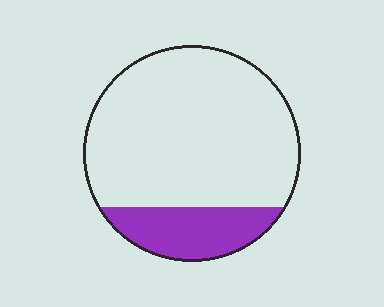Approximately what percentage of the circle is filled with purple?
Approximately 20%.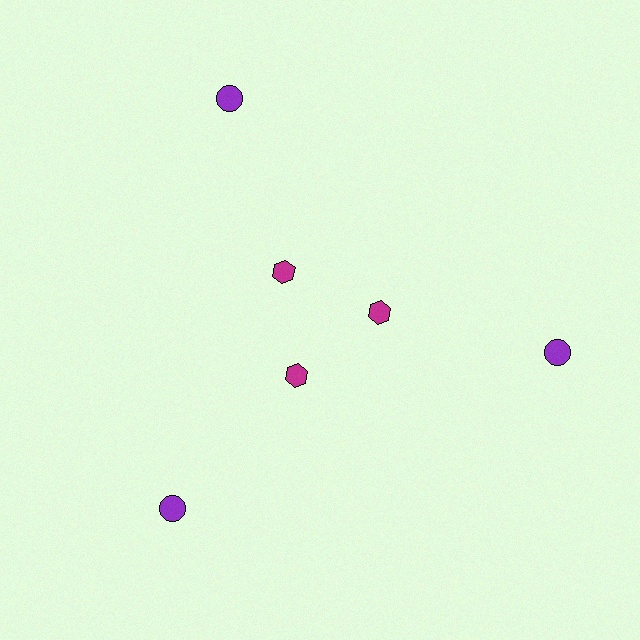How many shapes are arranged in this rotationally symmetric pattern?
There are 6 shapes, arranged in 3 groups of 2.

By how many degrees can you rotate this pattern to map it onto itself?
The pattern maps onto itself every 120 degrees of rotation.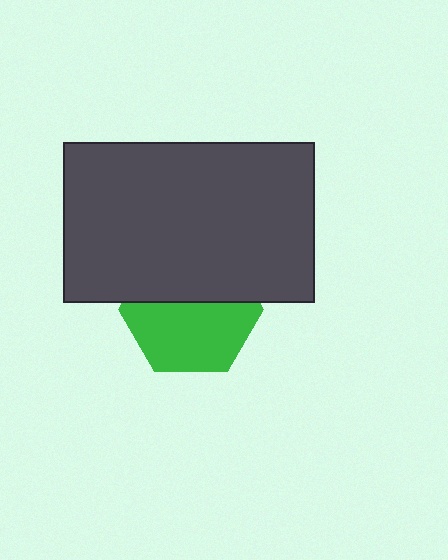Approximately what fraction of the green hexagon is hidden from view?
Roughly 44% of the green hexagon is hidden behind the dark gray rectangle.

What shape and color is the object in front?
The object in front is a dark gray rectangle.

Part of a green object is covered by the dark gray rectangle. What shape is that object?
It is a hexagon.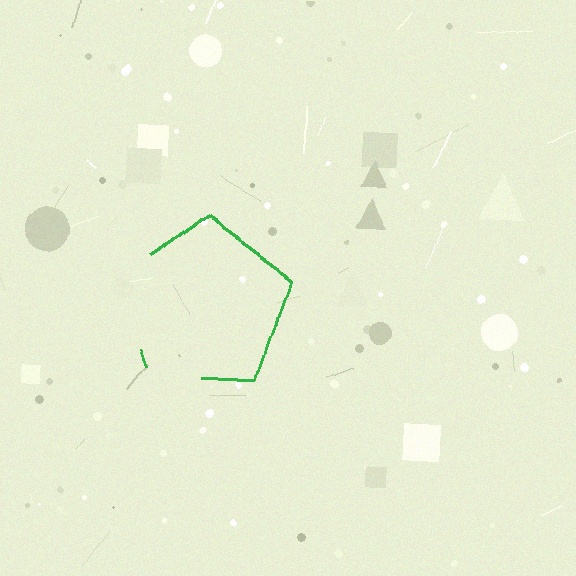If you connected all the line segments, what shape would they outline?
They would outline a pentagon.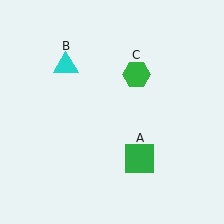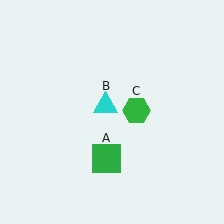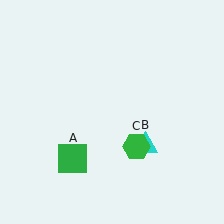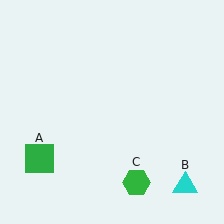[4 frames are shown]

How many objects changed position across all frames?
3 objects changed position: green square (object A), cyan triangle (object B), green hexagon (object C).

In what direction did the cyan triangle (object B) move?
The cyan triangle (object B) moved down and to the right.